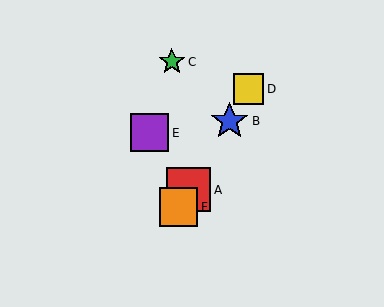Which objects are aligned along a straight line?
Objects A, B, D, F are aligned along a straight line.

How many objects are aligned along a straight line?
4 objects (A, B, D, F) are aligned along a straight line.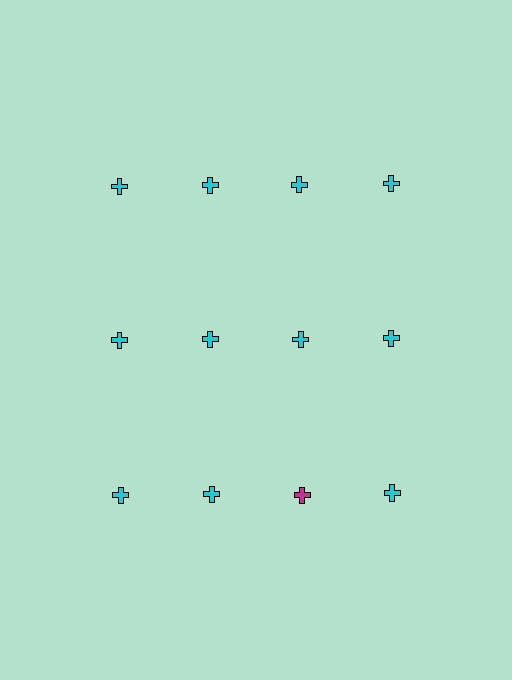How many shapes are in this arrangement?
There are 12 shapes arranged in a grid pattern.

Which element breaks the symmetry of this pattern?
The magenta cross in the third row, center column breaks the symmetry. All other shapes are cyan crosses.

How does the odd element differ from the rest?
It has a different color: magenta instead of cyan.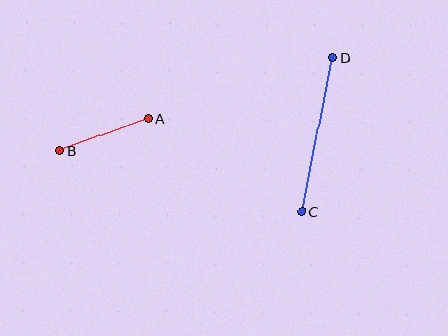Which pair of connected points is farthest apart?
Points C and D are farthest apart.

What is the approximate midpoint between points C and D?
The midpoint is at approximately (317, 135) pixels.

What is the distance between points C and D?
The distance is approximately 157 pixels.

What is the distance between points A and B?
The distance is approximately 94 pixels.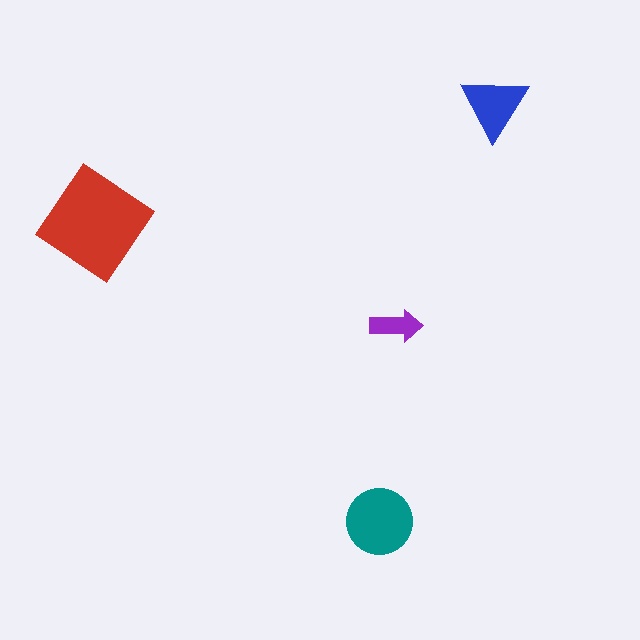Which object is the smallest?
The purple arrow.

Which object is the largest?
The red diamond.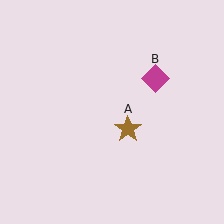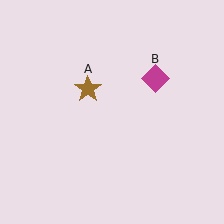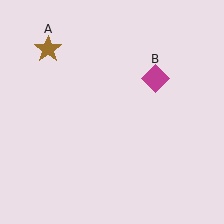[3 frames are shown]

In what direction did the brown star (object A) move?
The brown star (object A) moved up and to the left.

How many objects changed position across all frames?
1 object changed position: brown star (object A).